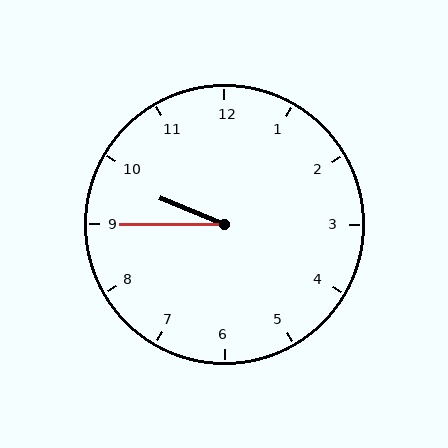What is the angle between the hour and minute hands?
Approximately 22 degrees.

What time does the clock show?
9:45.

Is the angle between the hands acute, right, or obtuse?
It is acute.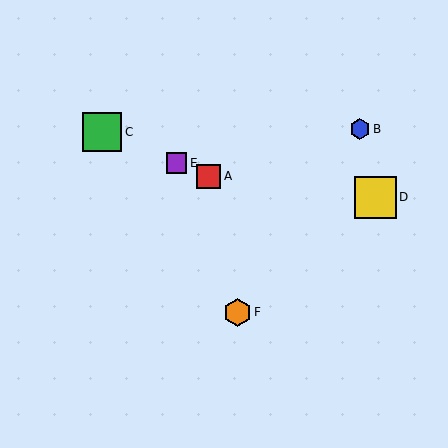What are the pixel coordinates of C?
Object C is at (102, 132).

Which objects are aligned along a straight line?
Objects A, C, E are aligned along a straight line.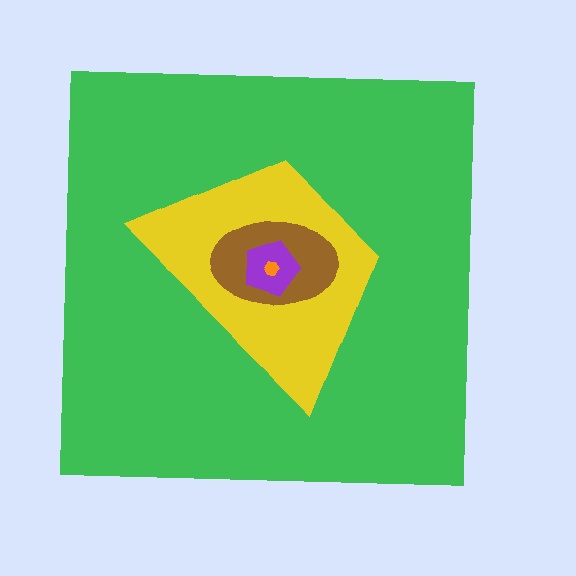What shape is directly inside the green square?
The yellow trapezoid.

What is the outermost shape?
The green square.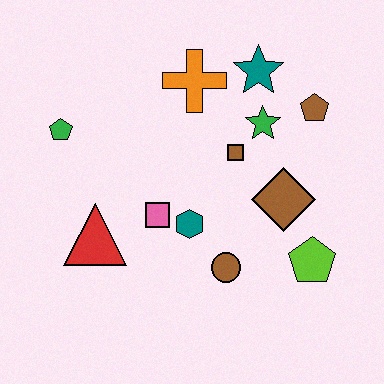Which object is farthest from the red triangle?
The brown pentagon is farthest from the red triangle.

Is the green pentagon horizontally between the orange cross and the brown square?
No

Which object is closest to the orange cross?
The teal star is closest to the orange cross.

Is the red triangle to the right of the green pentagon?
Yes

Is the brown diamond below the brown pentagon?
Yes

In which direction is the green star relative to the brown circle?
The green star is above the brown circle.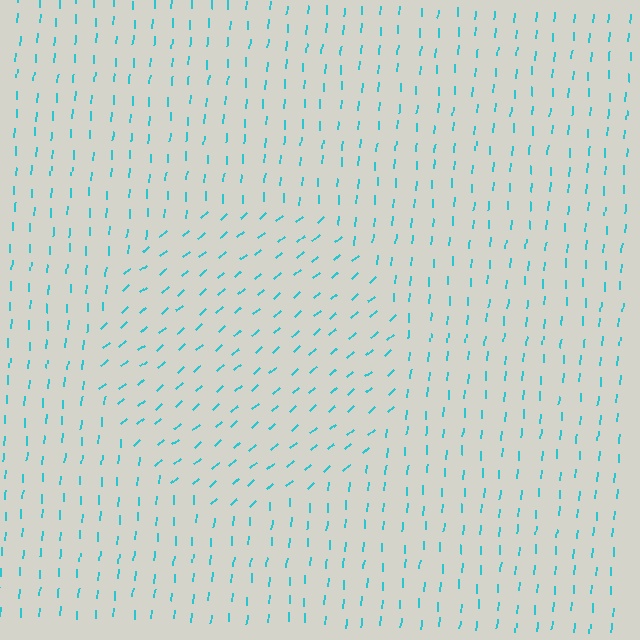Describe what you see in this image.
The image is filled with small cyan line segments. A circle region in the image has lines oriented differently from the surrounding lines, creating a visible texture boundary.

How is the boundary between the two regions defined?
The boundary is defined purely by a change in line orientation (approximately 45 degrees difference). All lines are the same color and thickness.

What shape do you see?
I see a circle.